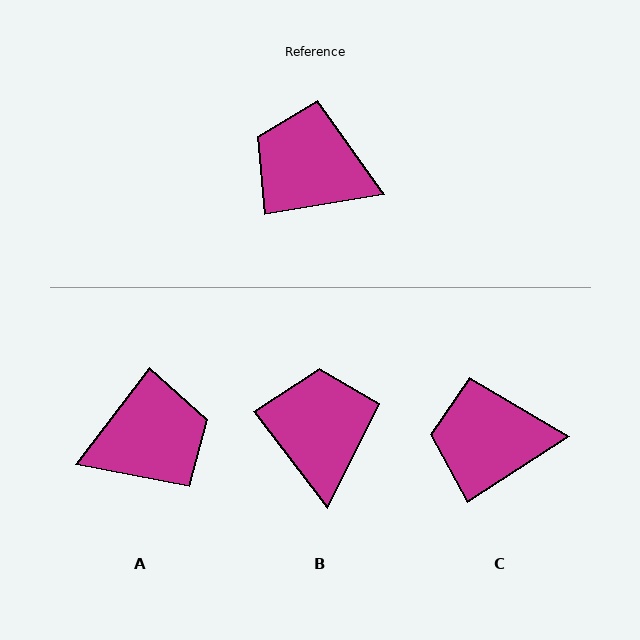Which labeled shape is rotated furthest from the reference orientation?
A, about 136 degrees away.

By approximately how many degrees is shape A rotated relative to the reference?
Approximately 136 degrees clockwise.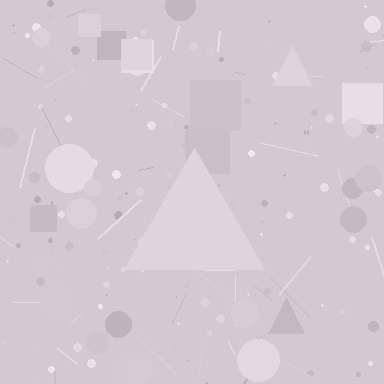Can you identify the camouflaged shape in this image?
The camouflaged shape is a triangle.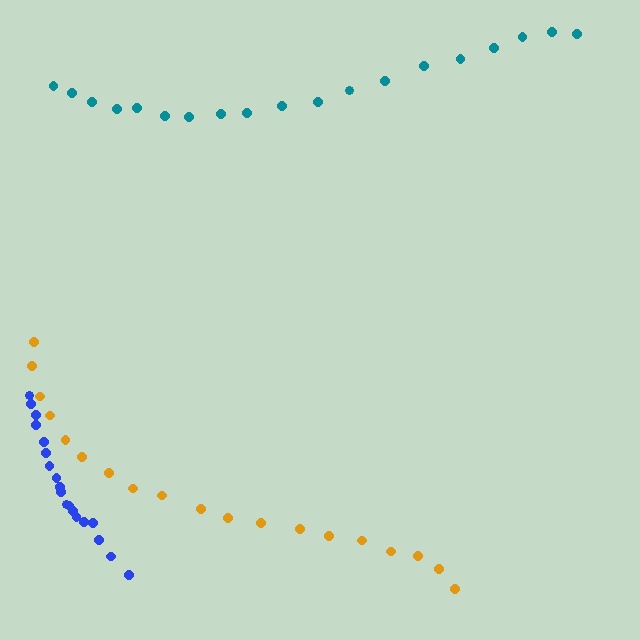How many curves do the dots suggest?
There are 3 distinct paths.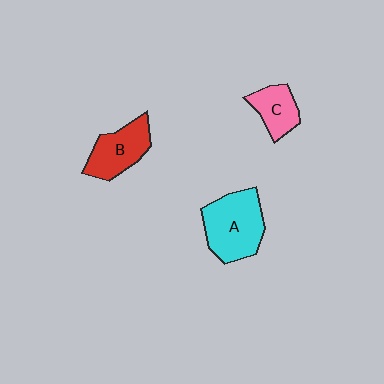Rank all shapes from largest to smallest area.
From largest to smallest: A (cyan), B (red), C (pink).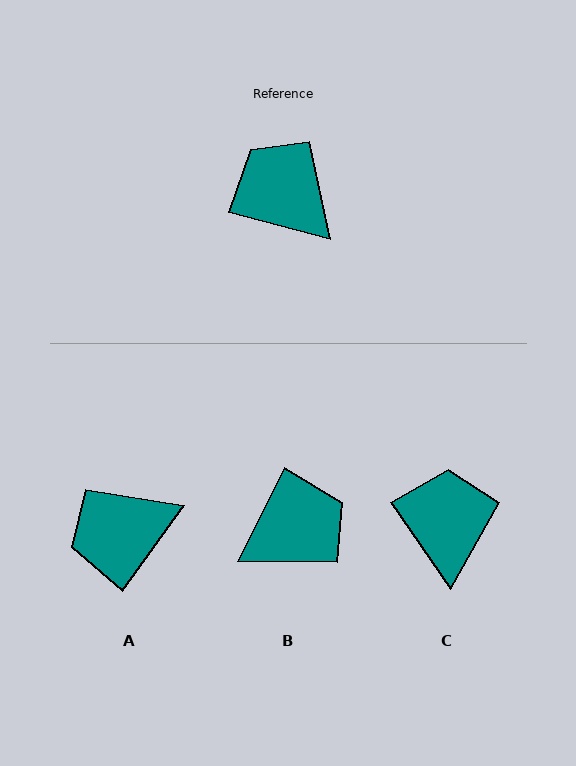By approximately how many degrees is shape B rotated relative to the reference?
Approximately 102 degrees clockwise.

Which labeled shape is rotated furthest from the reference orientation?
B, about 102 degrees away.